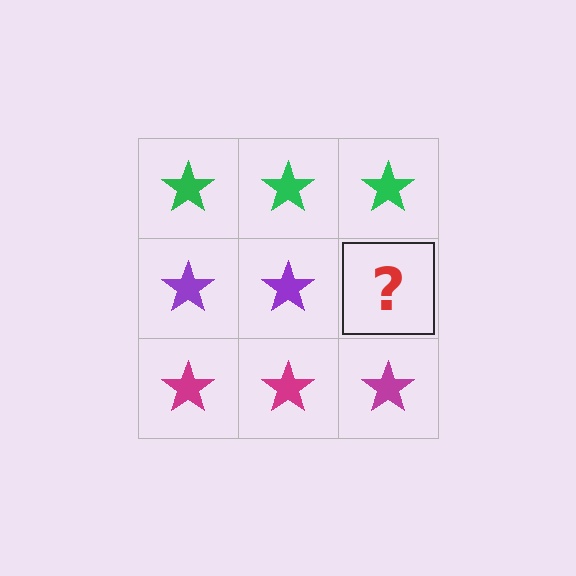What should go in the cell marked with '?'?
The missing cell should contain a purple star.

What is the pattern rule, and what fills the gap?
The rule is that each row has a consistent color. The gap should be filled with a purple star.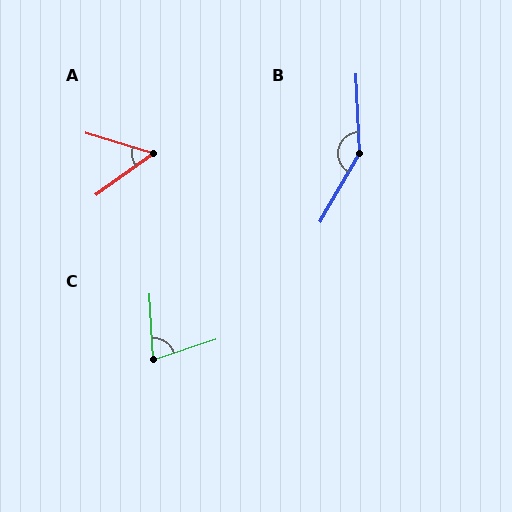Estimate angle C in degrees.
Approximately 75 degrees.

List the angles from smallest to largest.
A (53°), C (75°), B (148°).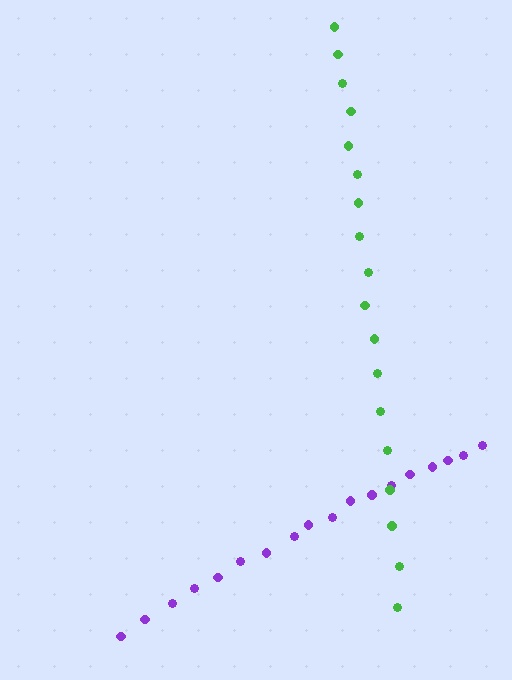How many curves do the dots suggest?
There are 2 distinct paths.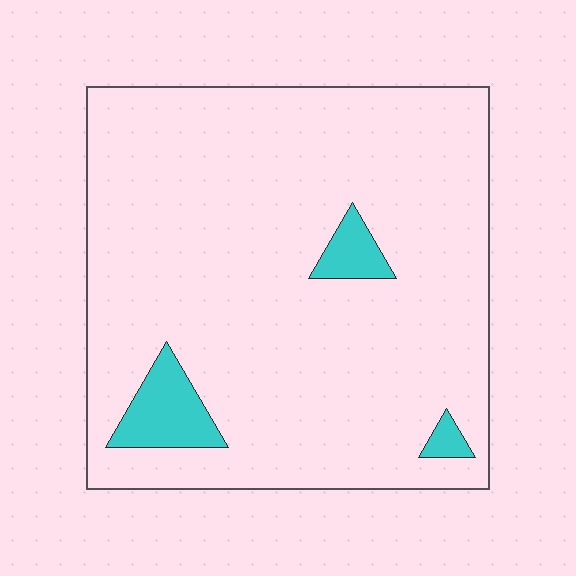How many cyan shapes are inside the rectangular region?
3.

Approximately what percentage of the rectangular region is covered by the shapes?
Approximately 5%.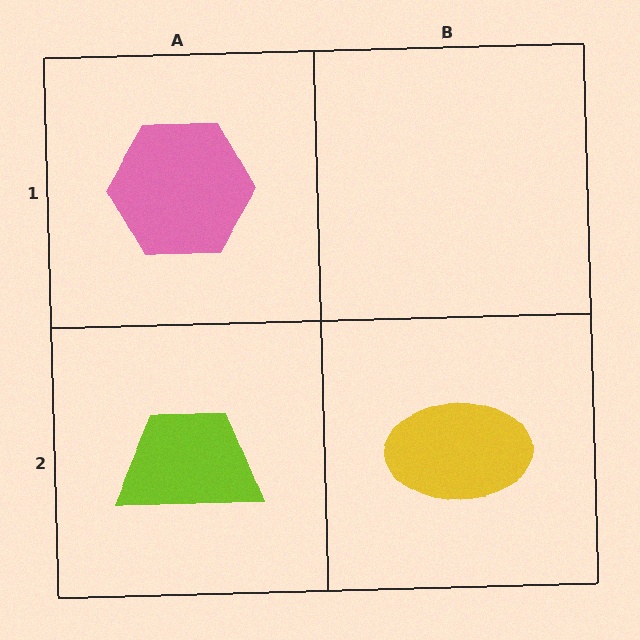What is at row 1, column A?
A pink hexagon.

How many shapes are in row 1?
1 shape.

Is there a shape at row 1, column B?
No, that cell is empty.